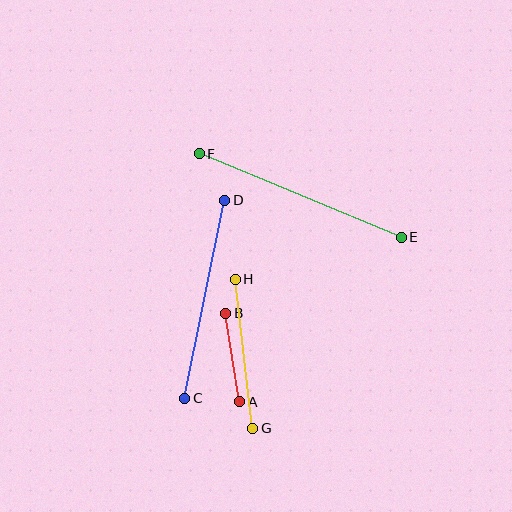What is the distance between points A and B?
The distance is approximately 90 pixels.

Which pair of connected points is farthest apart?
Points E and F are farthest apart.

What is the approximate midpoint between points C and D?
The midpoint is at approximately (205, 299) pixels.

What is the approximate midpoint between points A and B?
The midpoint is at approximately (233, 357) pixels.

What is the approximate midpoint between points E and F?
The midpoint is at approximately (300, 195) pixels.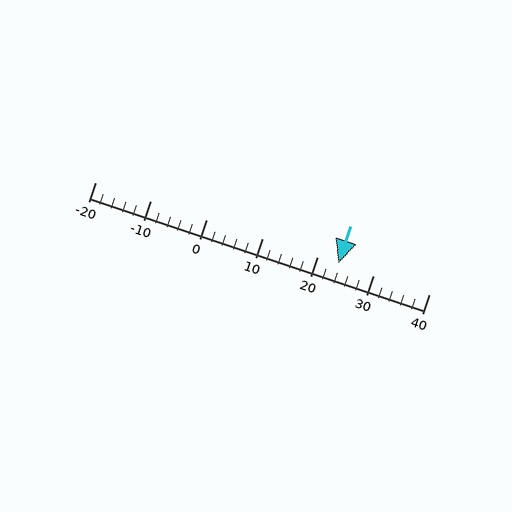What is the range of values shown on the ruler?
The ruler shows values from -20 to 40.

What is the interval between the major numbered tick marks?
The major tick marks are spaced 10 units apart.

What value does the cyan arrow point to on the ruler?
The cyan arrow points to approximately 24.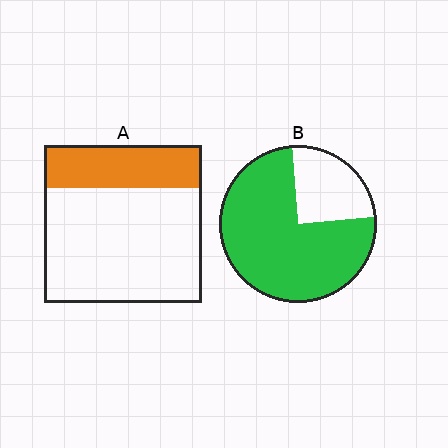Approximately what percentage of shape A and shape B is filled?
A is approximately 25% and B is approximately 75%.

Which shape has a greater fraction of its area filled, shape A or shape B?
Shape B.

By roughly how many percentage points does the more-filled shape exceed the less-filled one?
By roughly 50 percentage points (B over A).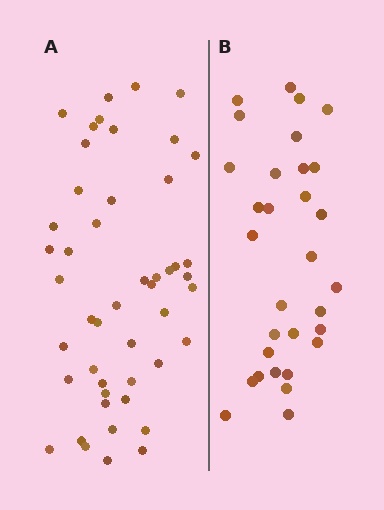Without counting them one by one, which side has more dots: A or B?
Region A (the left region) has more dots.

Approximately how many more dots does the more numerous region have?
Region A has approximately 15 more dots than region B.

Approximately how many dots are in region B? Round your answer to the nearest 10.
About 30 dots. (The exact count is 31, which rounds to 30.)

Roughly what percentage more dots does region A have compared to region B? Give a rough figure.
About 55% more.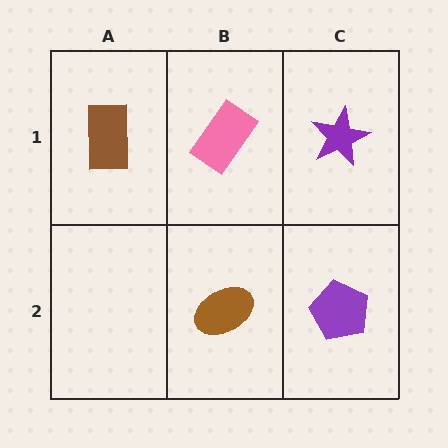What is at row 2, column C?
A purple pentagon.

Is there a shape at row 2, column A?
No, that cell is empty.